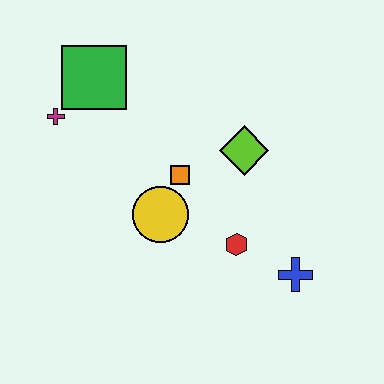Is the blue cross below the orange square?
Yes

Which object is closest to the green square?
The magenta cross is closest to the green square.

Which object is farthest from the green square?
The blue cross is farthest from the green square.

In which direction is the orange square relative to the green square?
The orange square is below the green square.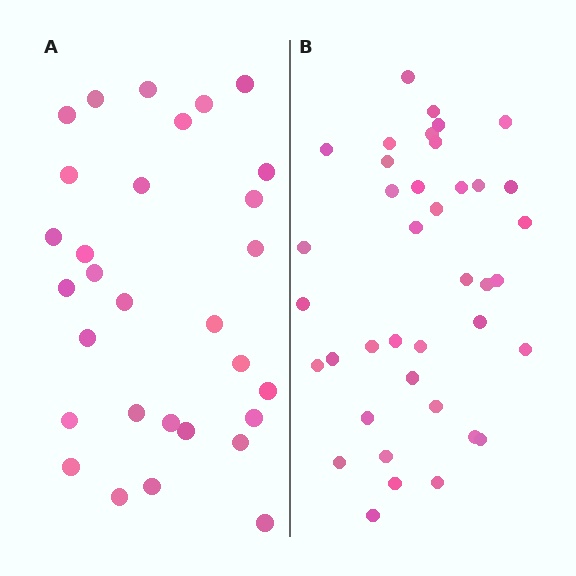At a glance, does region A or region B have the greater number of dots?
Region B (the right region) has more dots.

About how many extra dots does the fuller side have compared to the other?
Region B has roughly 8 or so more dots than region A.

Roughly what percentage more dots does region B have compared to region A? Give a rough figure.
About 30% more.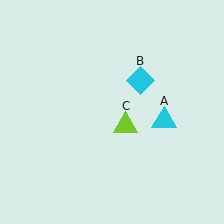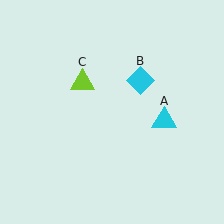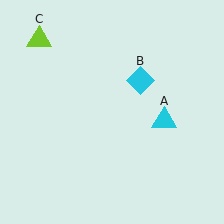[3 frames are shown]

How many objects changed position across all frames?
1 object changed position: lime triangle (object C).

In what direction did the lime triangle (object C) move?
The lime triangle (object C) moved up and to the left.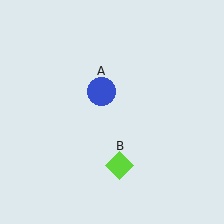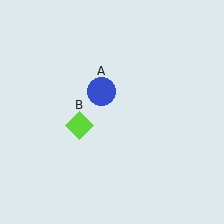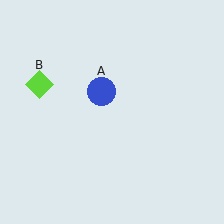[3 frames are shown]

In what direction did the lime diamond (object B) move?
The lime diamond (object B) moved up and to the left.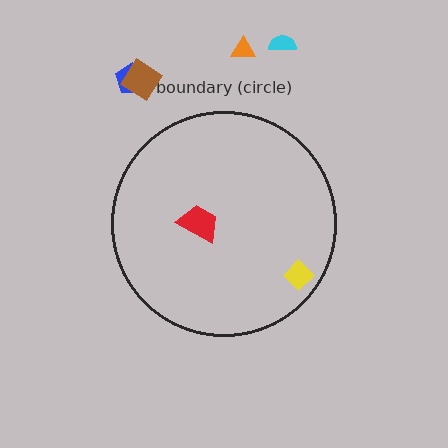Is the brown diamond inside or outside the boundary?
Outside.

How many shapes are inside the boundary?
2 inside, 4 outside.